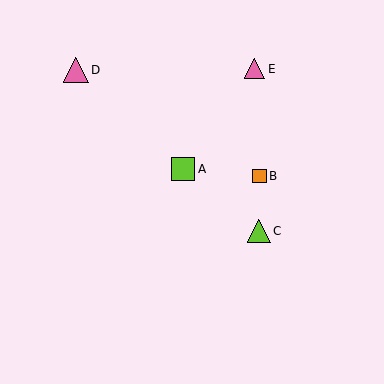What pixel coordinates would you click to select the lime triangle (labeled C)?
Click at (259, 231) to select the lime triangle C.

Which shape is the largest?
The pink triangle (labeled D) is the largest.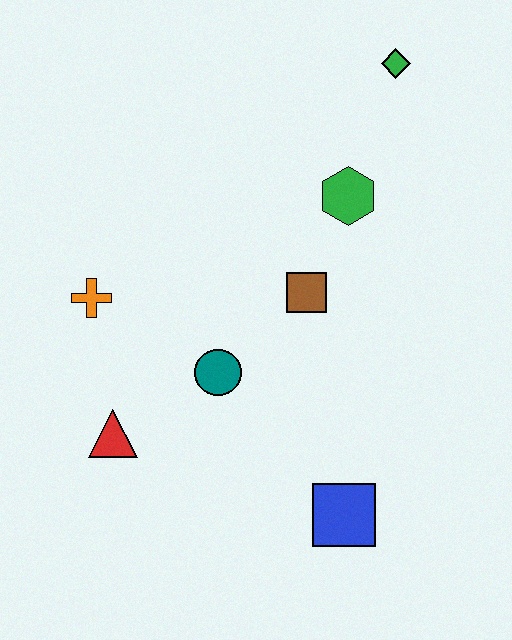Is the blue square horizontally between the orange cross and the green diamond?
Yes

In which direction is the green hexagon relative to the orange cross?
The green hexagon is to the right of the orange cross.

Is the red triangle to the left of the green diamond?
Yes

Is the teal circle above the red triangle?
Yes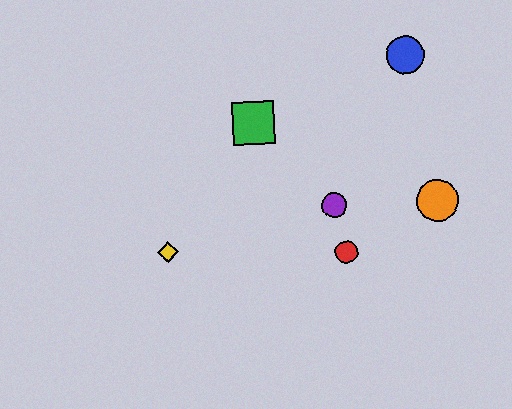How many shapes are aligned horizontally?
2 shapes (the purple circle, the orange circle) are aligned horizontally.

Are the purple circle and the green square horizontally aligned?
No, the purple circle is at y≈205 and the green square is at y≈123.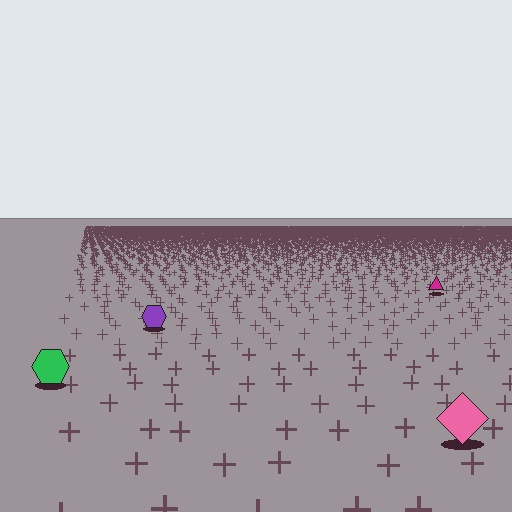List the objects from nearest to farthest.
From nearest to farthest: the pink diamond, the green hexagon, the purple hexagon, the magenta triangle.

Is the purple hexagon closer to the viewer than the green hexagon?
No. The green hexagon is closer — you can tell from the texture gradient: the ground texture is coarser near it.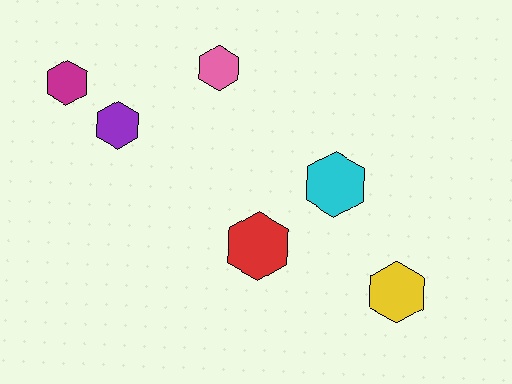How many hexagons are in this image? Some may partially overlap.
There are 6 hexagons.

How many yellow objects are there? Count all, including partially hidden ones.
There is 1 yellow object.